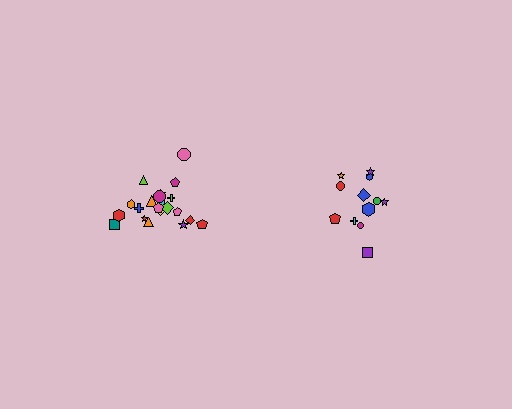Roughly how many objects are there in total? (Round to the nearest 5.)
Roughly 35 objects in total.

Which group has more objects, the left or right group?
The left group.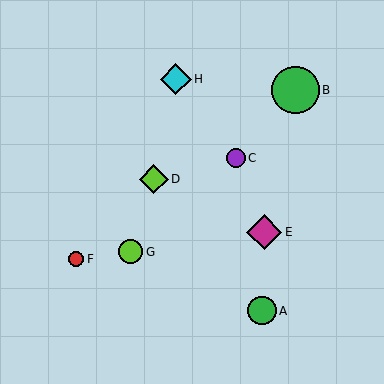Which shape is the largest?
The green circle (labeled B) is the largest.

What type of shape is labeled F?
Shape F is a red circle.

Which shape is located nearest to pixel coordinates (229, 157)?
The purple circle (labeled C) at (236, 158) is nearest to that location.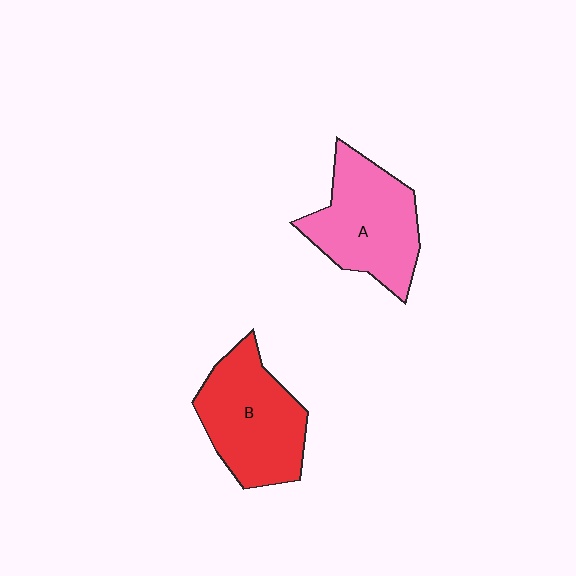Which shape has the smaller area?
Shape A (pink).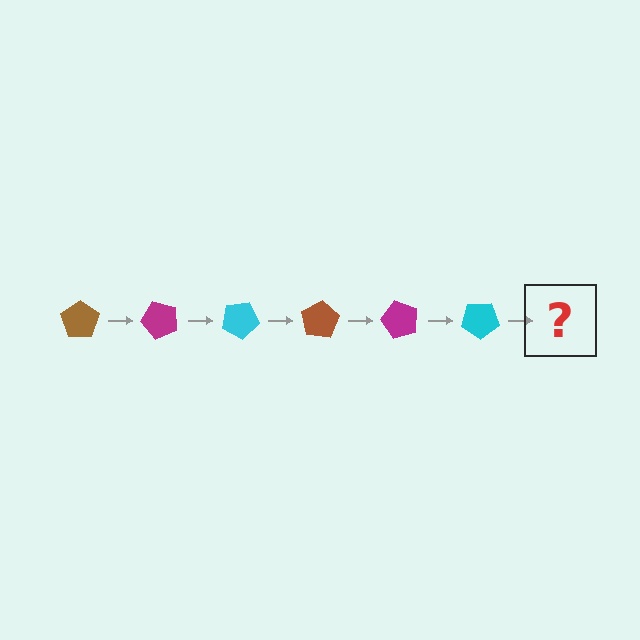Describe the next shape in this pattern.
It should be a brown pentagon, rotated 300 degrees from the start.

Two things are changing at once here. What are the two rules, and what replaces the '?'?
The two rules are that it rotates 50 degrees each step and the color cycles through brown, magenta, and cyan. The '?' should be a brown pentagon, rotated 300 degrees from the start.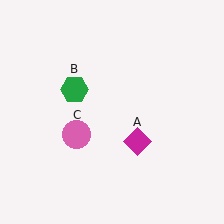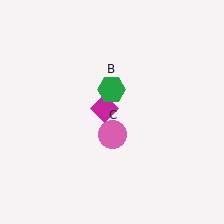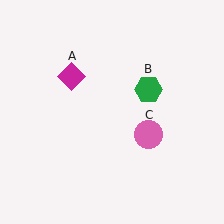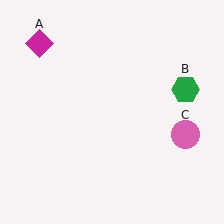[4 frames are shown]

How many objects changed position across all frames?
3 objects changed position: magenta diamond (object A), green hexagon (object B), pink circle (object C).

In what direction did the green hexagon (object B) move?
The green hexagon (object B) moved right.